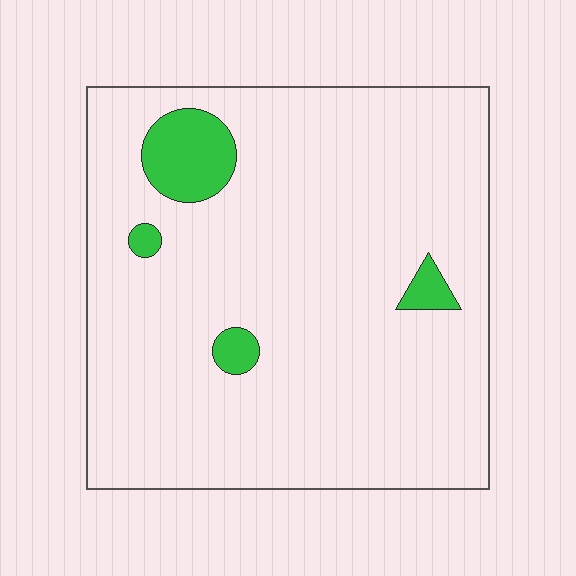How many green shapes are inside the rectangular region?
4.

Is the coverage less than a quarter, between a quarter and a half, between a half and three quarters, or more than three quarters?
Less than a quarter.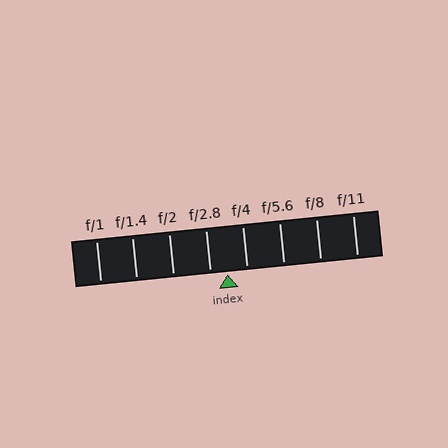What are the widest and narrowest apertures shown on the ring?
The widest aperture shown is f/1 and the narrowest is f/11.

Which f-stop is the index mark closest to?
The index mark is closest to f/2.8.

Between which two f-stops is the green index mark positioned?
The index mark is between f/2.8 and f/4.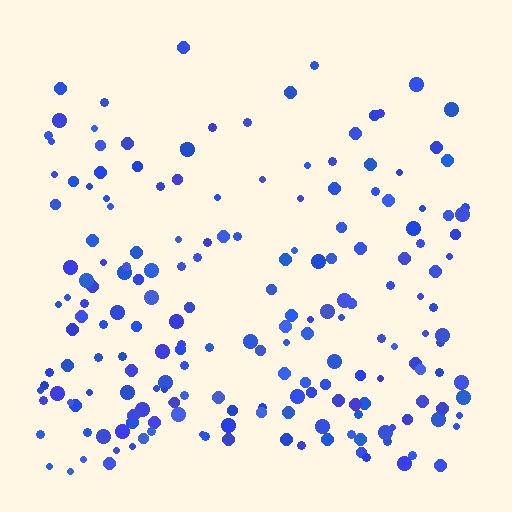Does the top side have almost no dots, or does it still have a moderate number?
Still a moderate number, just noticeably fewer than the bottom.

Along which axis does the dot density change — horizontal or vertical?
Vertical.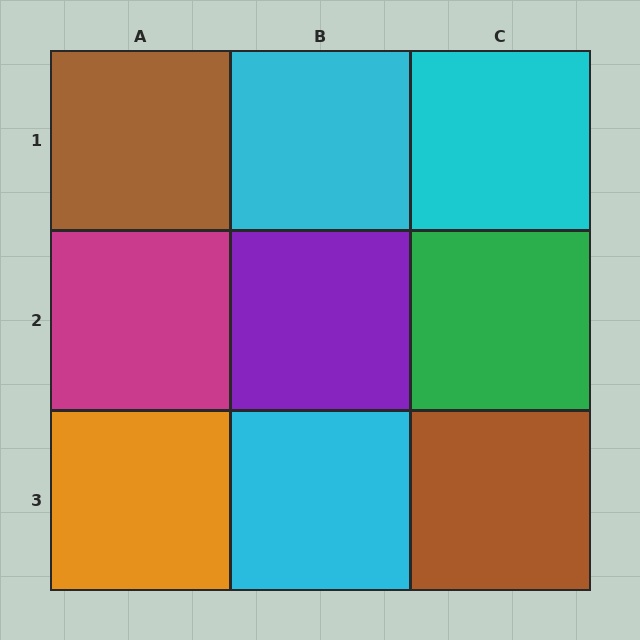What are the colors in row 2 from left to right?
Magenta, purple, green.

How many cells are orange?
1 cell is orange.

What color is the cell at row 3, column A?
Orange.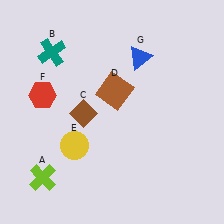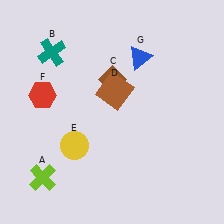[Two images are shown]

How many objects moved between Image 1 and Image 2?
1 object moved between the two images.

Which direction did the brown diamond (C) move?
The brown diamond (C) moved up.